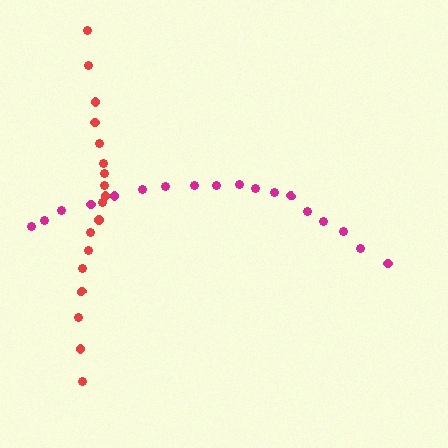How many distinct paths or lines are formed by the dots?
There are 2 distinct paths.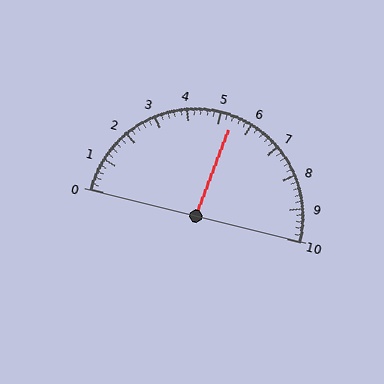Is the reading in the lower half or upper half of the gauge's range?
The reading is in the upper half of the range (0 to 10).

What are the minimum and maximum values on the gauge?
The gauge ranges from 0 to 10.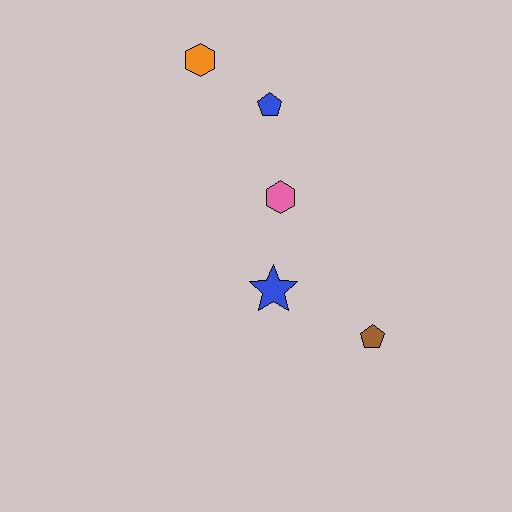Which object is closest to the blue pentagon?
The orange hexagon is closest to the blue pentagon.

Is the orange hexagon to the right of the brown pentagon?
No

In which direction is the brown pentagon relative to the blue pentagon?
The brown pentagon is below the blue pentagon.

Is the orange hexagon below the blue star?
No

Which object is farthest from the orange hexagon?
The brown pentagon is farthest from the orange hexagon.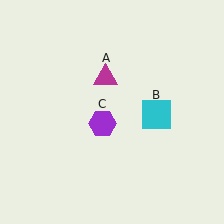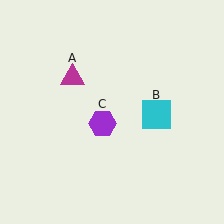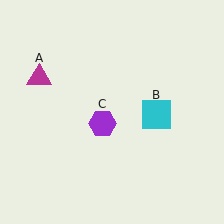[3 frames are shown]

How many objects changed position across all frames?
1 object changed position: magenta triangle (object A).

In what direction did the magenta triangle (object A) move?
The magenta triangle (object A) moved left.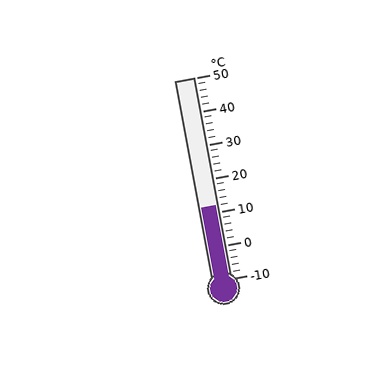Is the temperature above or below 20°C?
The temperature is below 20°C.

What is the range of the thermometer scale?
The thermometer scale ranges from -10°C to 50°C.